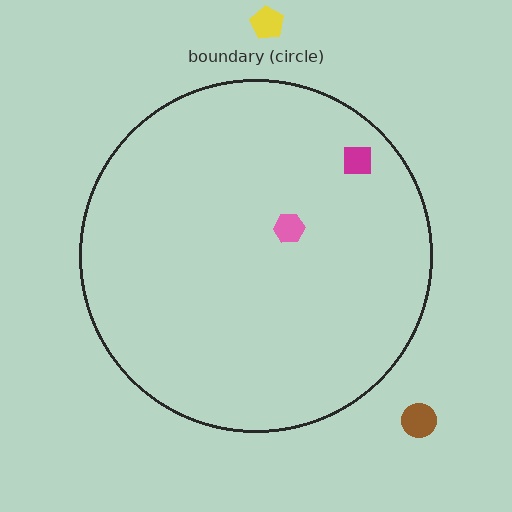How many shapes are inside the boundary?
2 inside, 2 outside.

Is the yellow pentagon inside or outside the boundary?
Outside.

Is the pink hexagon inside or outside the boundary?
Inside.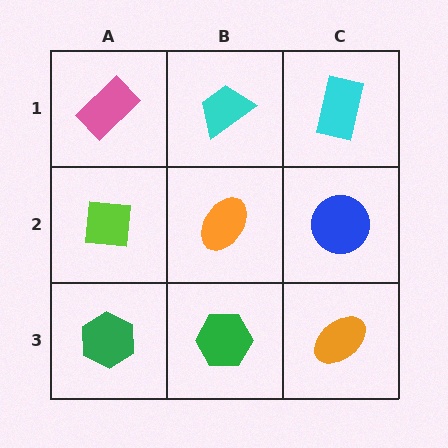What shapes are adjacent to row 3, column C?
A blue circle (row 2, column C), a green hexagon (row 3, column B).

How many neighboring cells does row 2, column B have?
4.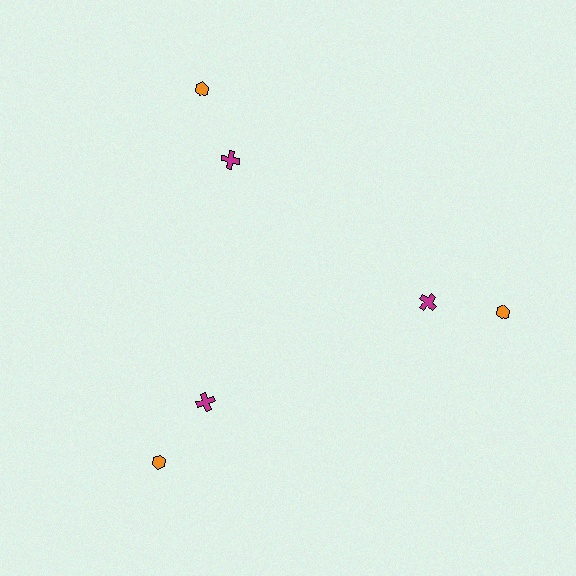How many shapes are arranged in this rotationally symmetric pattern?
There are 6 shapes, arranged in 3 groups of 2.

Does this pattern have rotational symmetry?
Yes, this pattern has 3-fold rotational symmetry. It looks the same after rotating 120 degrees around the center.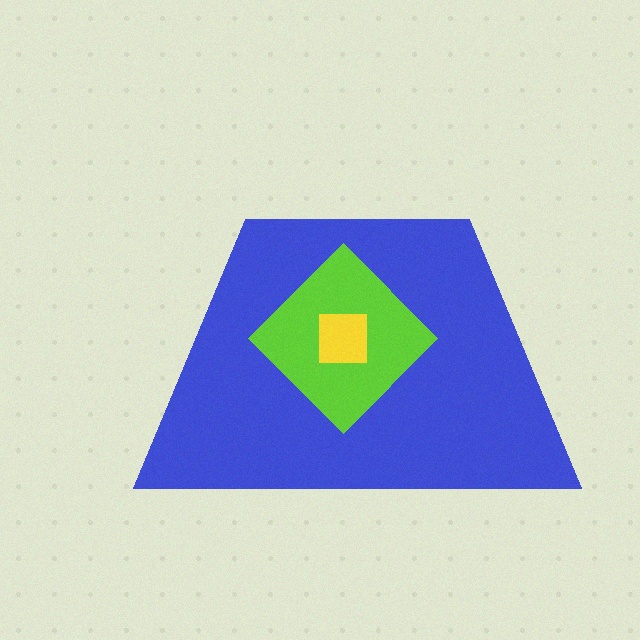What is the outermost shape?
The blue trapezoid.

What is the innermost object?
The yellow square.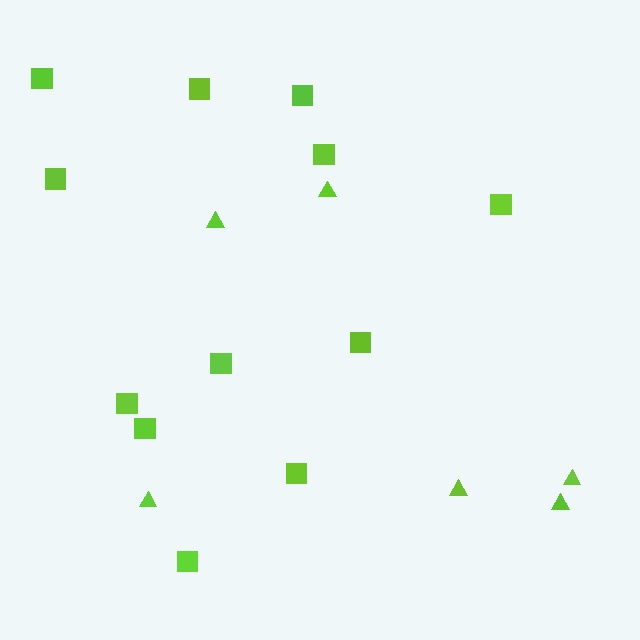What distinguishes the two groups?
There are 2 groups: one group of triangles (6) and one group of squares (12).